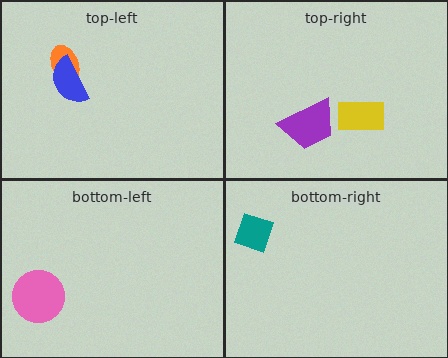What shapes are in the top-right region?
The yellow rectangle, the purple trapezoid.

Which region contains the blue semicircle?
The top-left region.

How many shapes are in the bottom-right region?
1.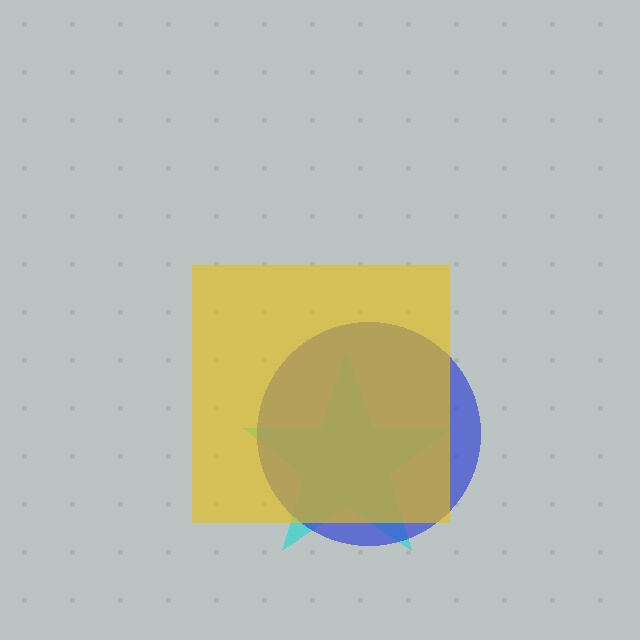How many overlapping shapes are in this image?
There are 3 overlapping shapes in the image.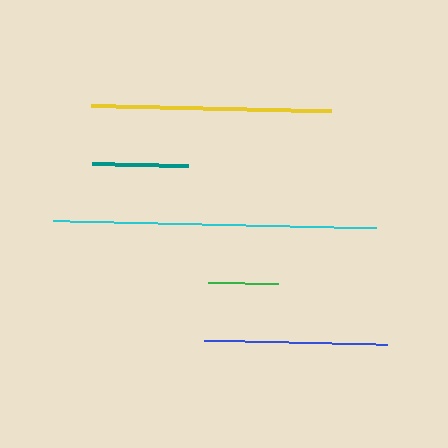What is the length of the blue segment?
The blue segment is approximately 183 pixels long.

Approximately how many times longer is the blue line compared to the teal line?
The blue line is approximately 1.9 times the length of the teal line.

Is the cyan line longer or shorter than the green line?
The cyan line is longer than the green line.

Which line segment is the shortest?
The green line is the shortest at approximately 70 pixels.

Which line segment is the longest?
The cyan line is the longest at approximately 322 pixels.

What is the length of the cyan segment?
The cyan segment is approximately 322 pixels long.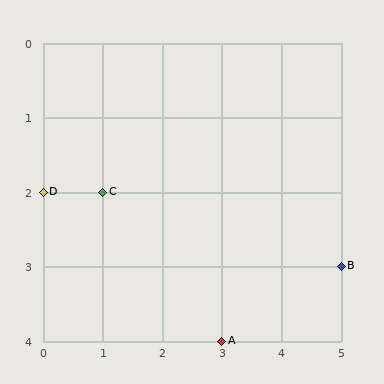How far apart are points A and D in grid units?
Points A and D are 3 columns and 2 rows apart (about 3.6 grid units diagonally).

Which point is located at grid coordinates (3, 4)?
Point A is at (3, 4).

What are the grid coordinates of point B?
Point B is at grid coordinates (5, 3).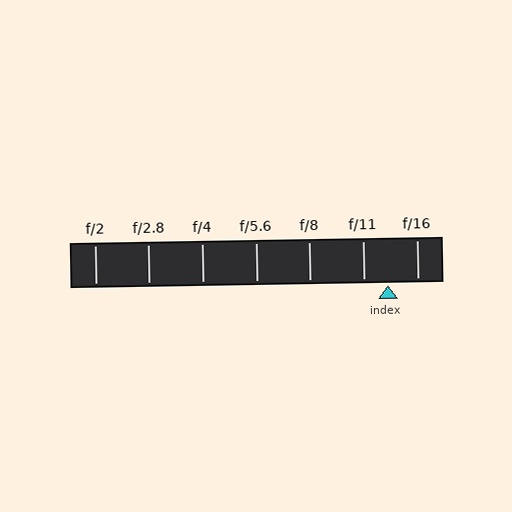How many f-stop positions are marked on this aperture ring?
There are 7 f-stop positions marked.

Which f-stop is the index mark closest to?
The index mark is closest to f/11.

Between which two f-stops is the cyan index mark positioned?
The index mark is between f/11 and f/16.